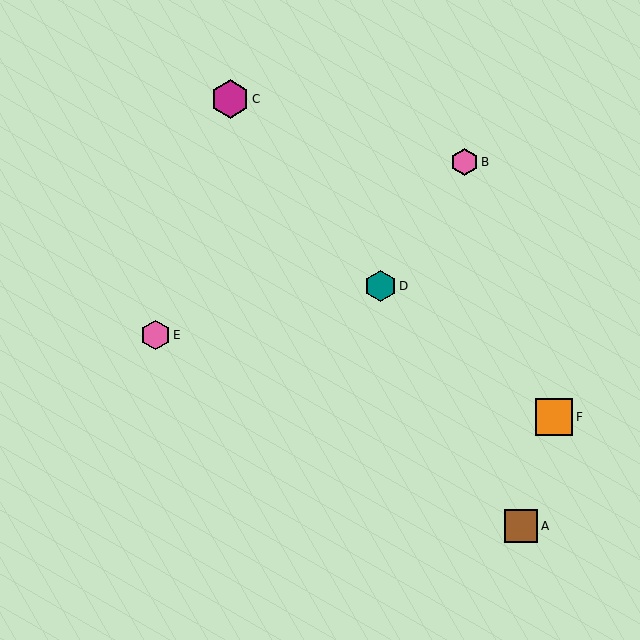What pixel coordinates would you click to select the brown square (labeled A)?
Click at (521, 526) to select the brown square A.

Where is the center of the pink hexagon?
The center of the pink hexagon is at (155, 335).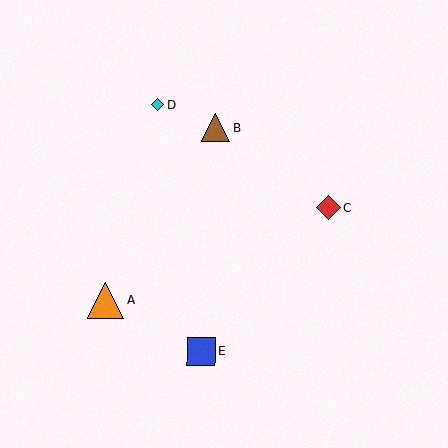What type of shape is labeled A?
Shape A is an orange triangle.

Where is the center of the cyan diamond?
The center of the cyan diamond is at (158, 105).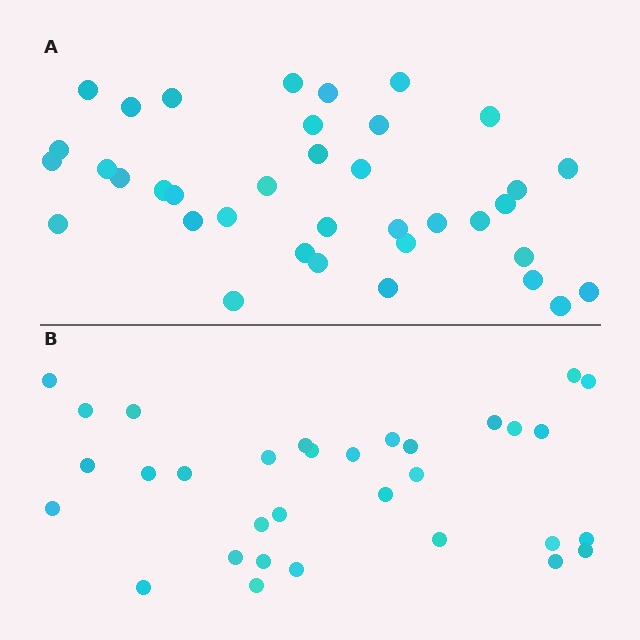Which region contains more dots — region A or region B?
Region A (the top region) has more dots.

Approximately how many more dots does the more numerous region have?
Region A has about 5 more dots than region B.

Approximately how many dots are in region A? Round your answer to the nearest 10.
About 40 dots. (The exact count is 37, which rounds to 40.)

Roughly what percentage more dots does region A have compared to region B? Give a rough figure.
About 15% more.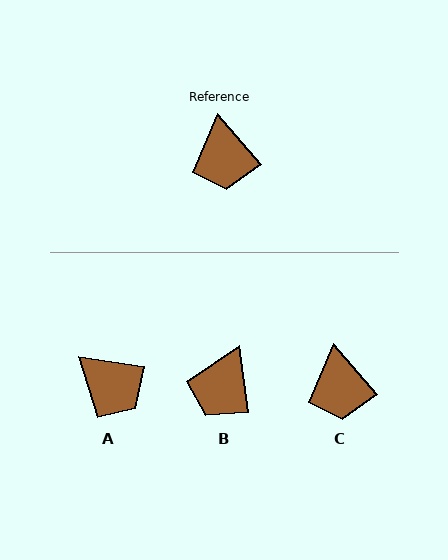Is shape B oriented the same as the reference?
No, it is off by about 33 degrees.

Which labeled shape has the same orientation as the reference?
C.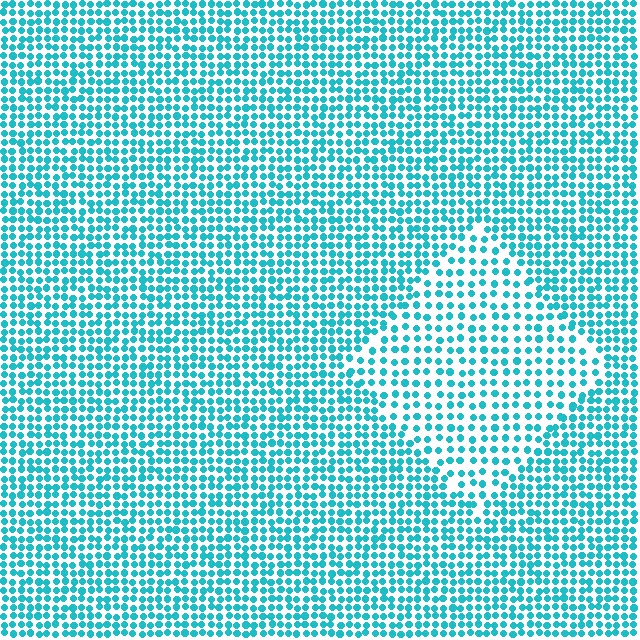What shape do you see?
I see a diamond.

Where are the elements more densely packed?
The elements are more densely packed outside the diamond boundary.